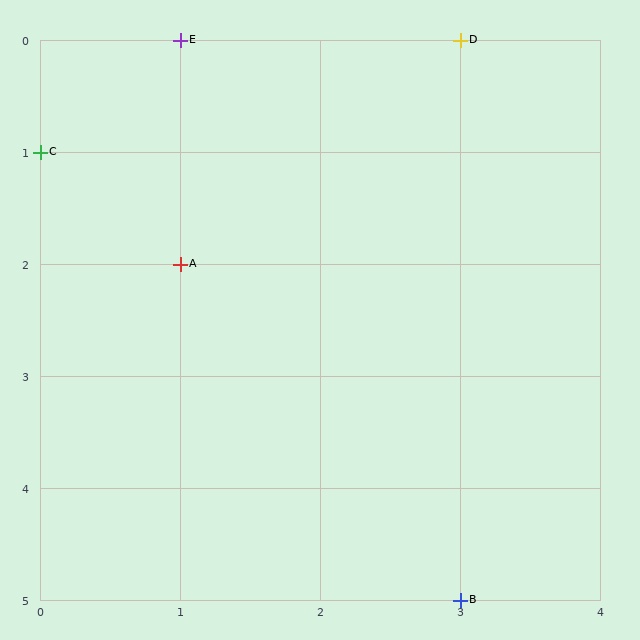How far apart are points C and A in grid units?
Points C and A are 1 column and 1 row apart (about 1.4 grid units diagonally).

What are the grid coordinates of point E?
Point E is at grid coordinates (1, 0).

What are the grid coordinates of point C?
Point C is at grid coordinates (0, 1).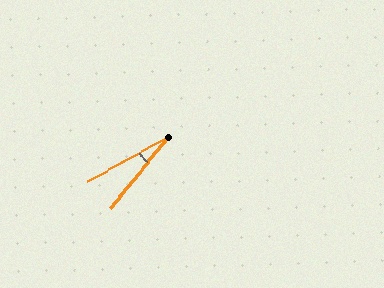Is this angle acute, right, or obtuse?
It is acute.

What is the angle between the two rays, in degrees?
Approximately 22 degrees.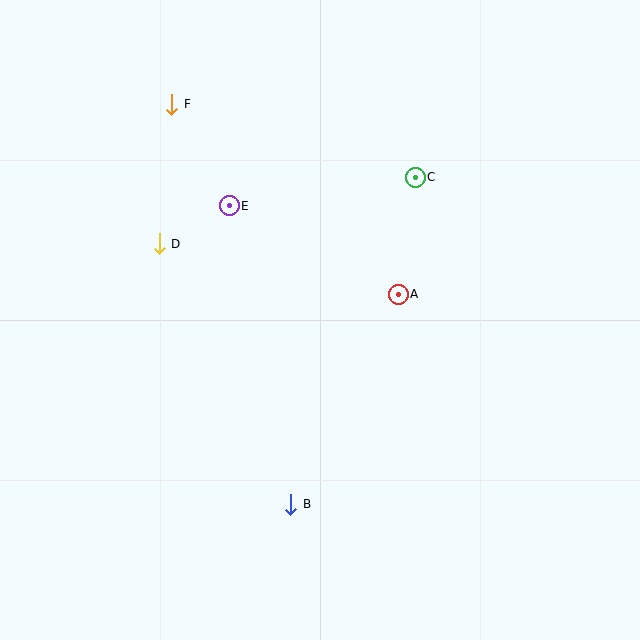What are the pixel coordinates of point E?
Point E is at (229, 206).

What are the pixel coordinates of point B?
Point B is at (290, 504).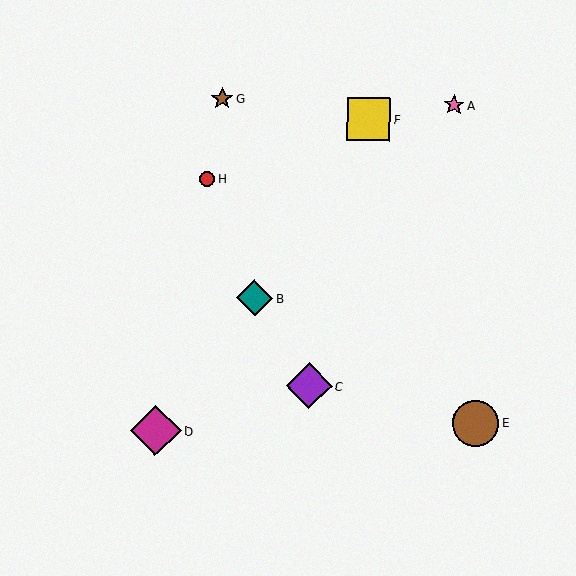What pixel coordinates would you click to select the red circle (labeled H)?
Click at (207, 178) to select the red circle H.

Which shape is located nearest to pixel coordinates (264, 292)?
The teal diamond (labeled B) at (254, 298) is nearest to that location.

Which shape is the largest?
The magenta diamond (labeled D) is the largest.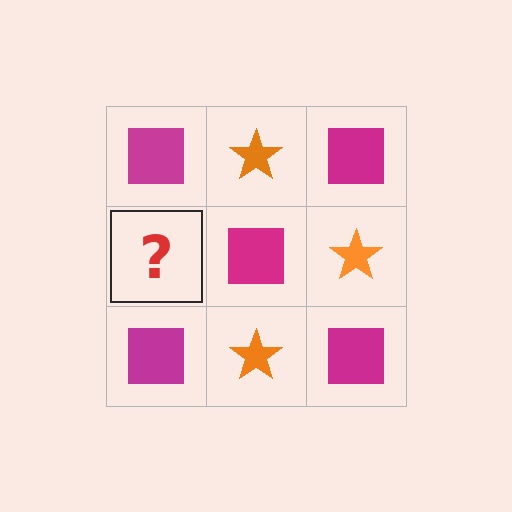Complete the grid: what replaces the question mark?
The question mark should be replaced with an orange star.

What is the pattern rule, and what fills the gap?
The rule is that it alternates magenta square and orange star in a checkerboard pattern. The gap should be filled with an orange star.